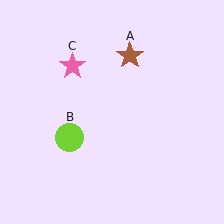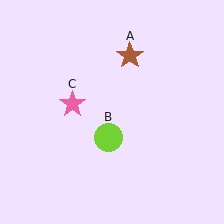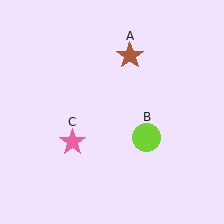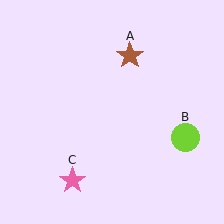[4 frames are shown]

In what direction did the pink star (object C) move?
The pink star (object C) moved down.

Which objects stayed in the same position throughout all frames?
Brown star (object A) remained stationary.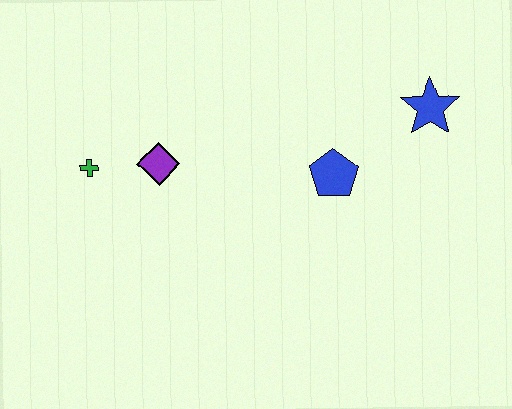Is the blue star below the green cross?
No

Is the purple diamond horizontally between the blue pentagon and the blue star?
No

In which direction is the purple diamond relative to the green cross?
The purple diamond is to the right of the green cross.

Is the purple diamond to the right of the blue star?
No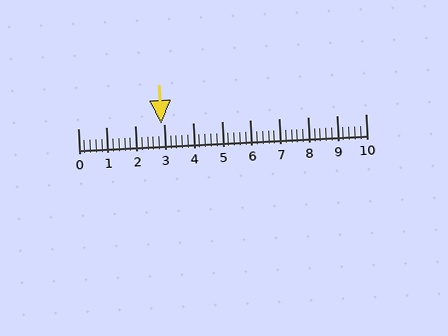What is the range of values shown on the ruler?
The ruler shows values from 0 to 10.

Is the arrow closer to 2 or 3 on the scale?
The arrow is closer to 3.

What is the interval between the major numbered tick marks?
The major tick marks are spaced 1 units apart.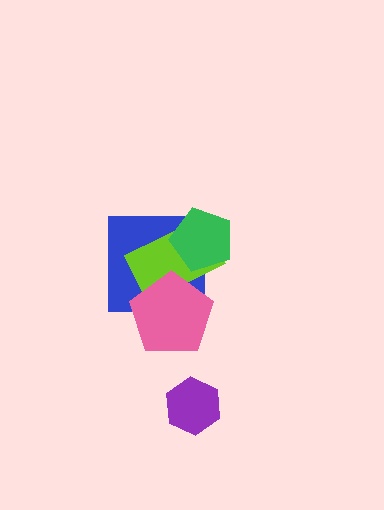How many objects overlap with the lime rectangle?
3 objects overlap with the lime rectangle.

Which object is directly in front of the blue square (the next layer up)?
The lime rectangle is directly in front of the blue square.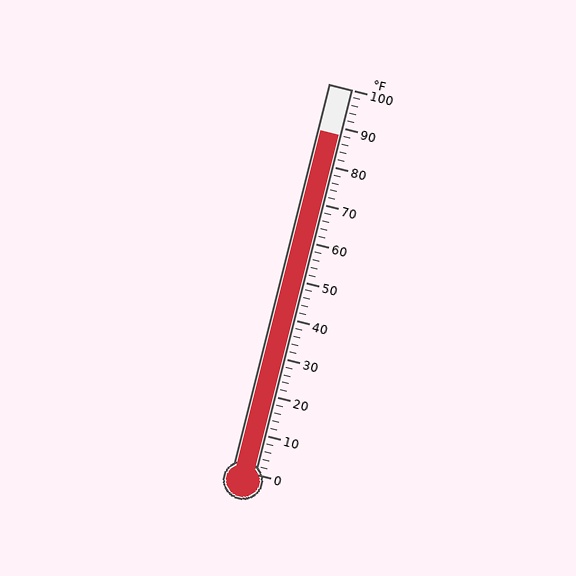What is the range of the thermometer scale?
The thermometer scale ranges from 0°F to 100°F.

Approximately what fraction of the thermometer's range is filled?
The thermometer is filled to approximately 90% of its range.